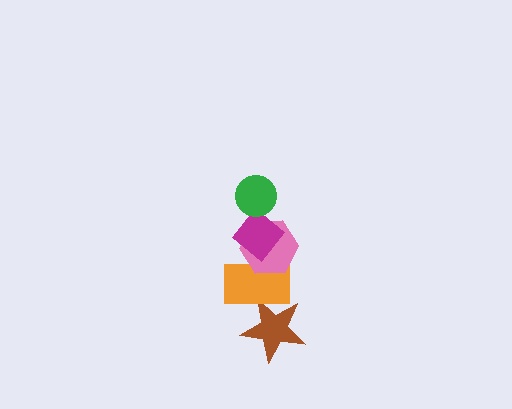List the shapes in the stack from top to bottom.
From top to bottom: the green circle, the magenta diamond, the pink hexagon, the orange rectangle, the brown star.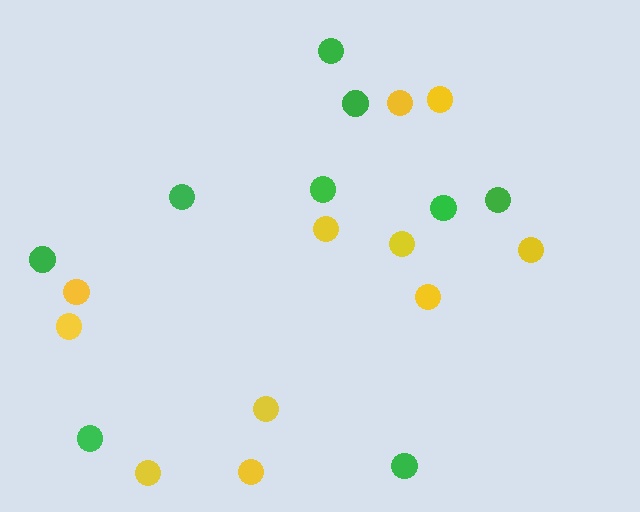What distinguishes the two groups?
There are 2 groups: one group of yellow circles (11) and one group of green circles (9).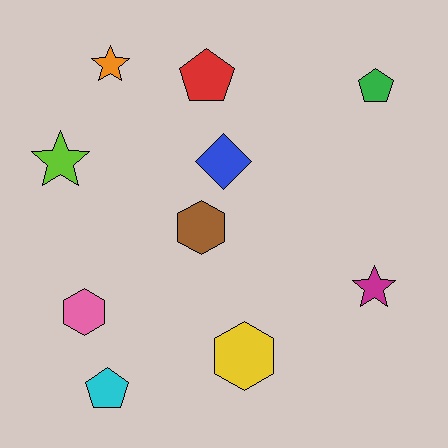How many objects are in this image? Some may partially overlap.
There are 10 objects.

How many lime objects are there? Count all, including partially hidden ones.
There is 1 lime object.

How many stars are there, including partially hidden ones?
There are 3 stars.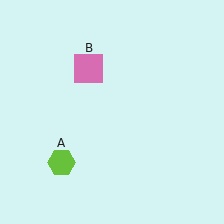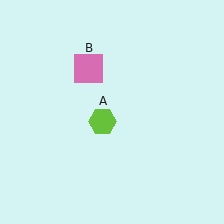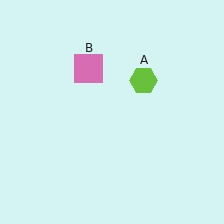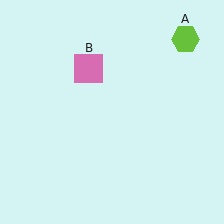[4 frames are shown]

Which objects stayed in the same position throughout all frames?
Pink square (object B) remained stationary.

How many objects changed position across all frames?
1 object changed position: lime hexagon (object A).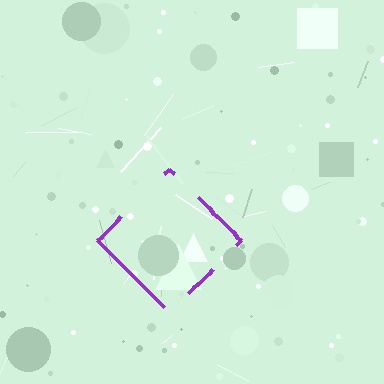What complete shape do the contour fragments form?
The contour fragments form a diamond.